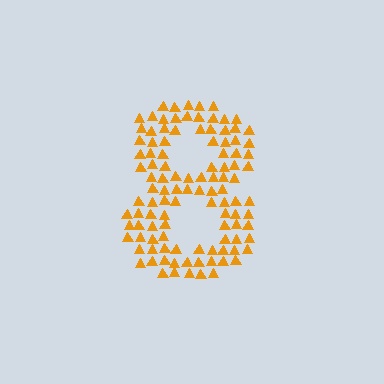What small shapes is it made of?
It is made of small triangles.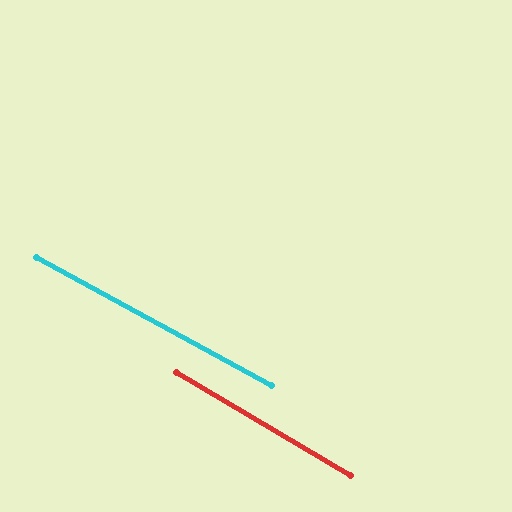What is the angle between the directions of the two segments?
Approximately 2 degrees.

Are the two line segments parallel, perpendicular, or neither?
Parallel — their directions differ by only 1.9°.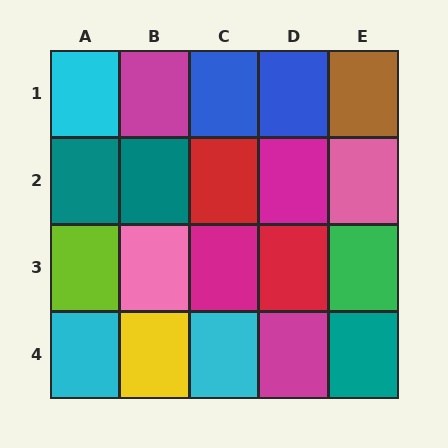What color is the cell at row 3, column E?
Green.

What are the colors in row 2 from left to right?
Teal, teal, red, magenta, pink.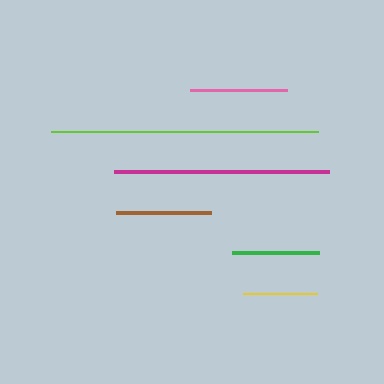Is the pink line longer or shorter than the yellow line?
The pink line is longer than the yellow line.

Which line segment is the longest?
The lime line is the longest at approximately 267 pixels.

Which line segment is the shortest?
The yellow line is the shortest at approximately 74 pixels.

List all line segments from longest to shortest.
From longest to shortest: lime, magenta, pink, brown, green, yellow.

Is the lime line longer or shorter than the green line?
The lime line is longer than the green line.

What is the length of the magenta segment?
The magenta segment is approximately 215 pixels long.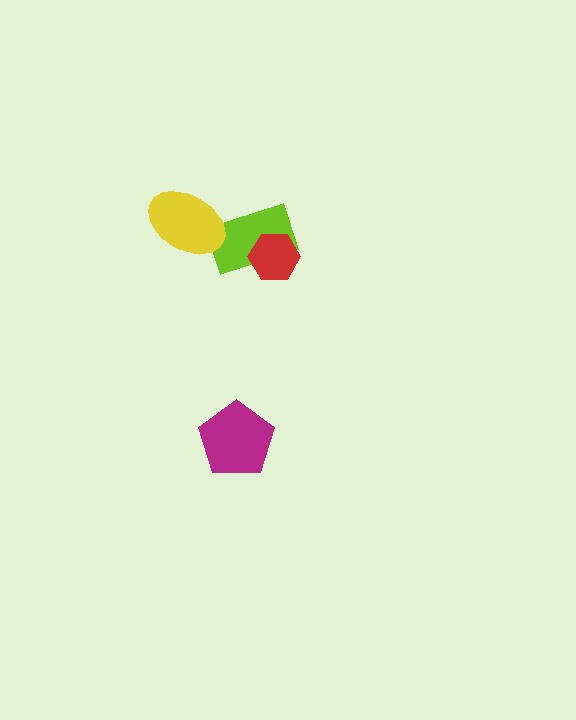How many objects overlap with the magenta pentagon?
0 objects overlap with the magenta pentagon.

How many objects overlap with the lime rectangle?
2 objects overlap with the lime rectangle.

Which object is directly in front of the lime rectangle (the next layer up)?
The red hexagon is directly in front of the lime rectangle.